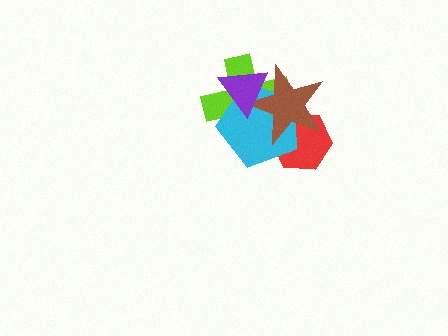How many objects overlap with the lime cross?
3 objects overlap with the lime cross.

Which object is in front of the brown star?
The purple triangle is in front of the brown star.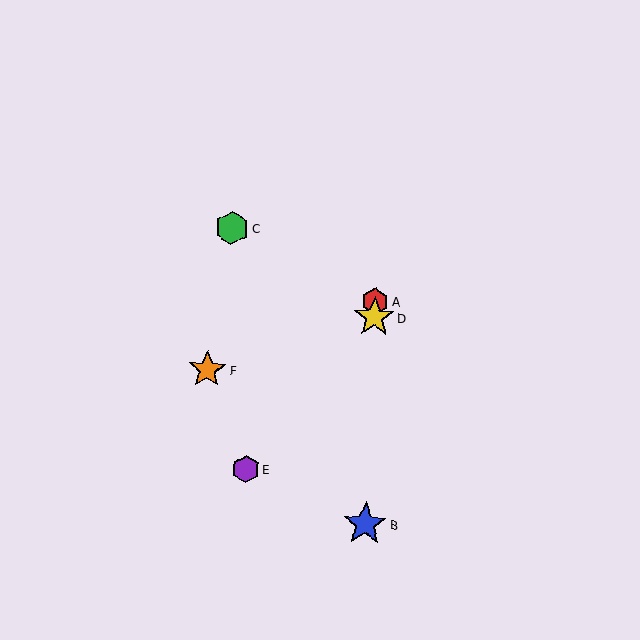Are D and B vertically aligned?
Yes, both are at x≈374.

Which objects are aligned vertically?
Objects A, B, D are aligned vertically.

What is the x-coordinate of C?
Object C is at x≈232.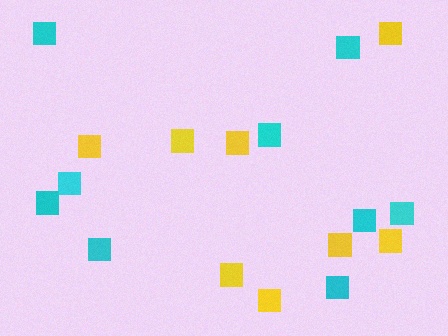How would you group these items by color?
There are 2 groups: one group of cyan squares (9) and one group of yellow squares (8).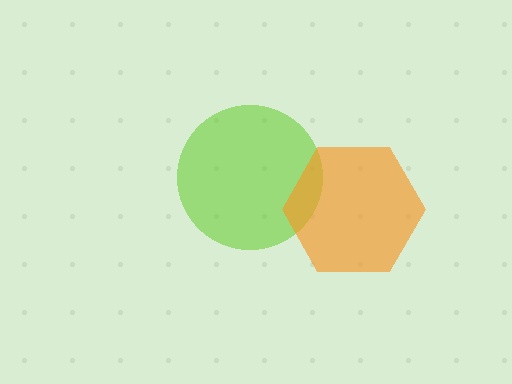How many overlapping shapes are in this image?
There are 2 overlapping shapes in the image.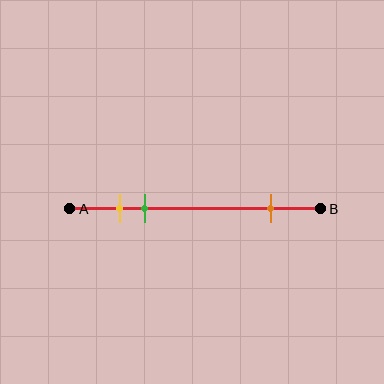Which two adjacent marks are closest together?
The yellow and green marks are the closest adjacent pair.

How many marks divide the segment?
There are 3 marks dividing the segment.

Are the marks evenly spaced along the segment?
No, the marks are not evenly spaced.